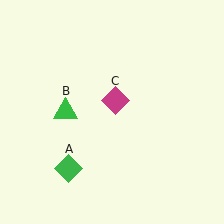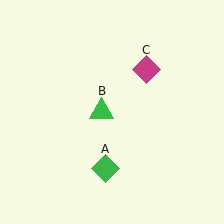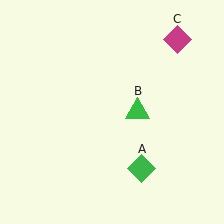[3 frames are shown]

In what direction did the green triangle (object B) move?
The green triangle (object B) moved right.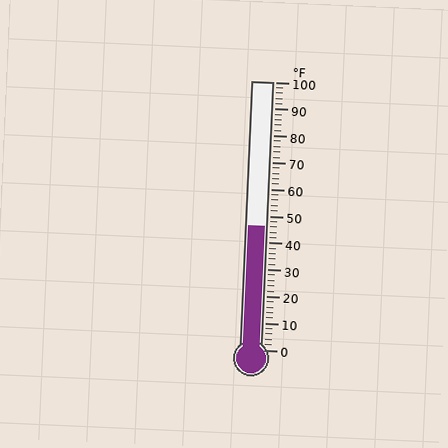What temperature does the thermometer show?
The thermometer shows approximately 46°F.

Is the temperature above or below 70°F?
The temperature is below 70°F.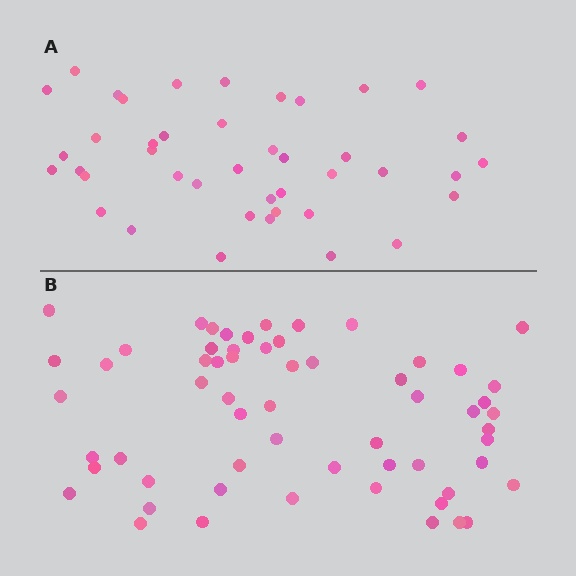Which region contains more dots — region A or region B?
Region B (the bottom region) has more dots.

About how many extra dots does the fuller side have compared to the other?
Region B has approximately 20 more dots than region A.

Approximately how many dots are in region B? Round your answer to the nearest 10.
About 60 dots.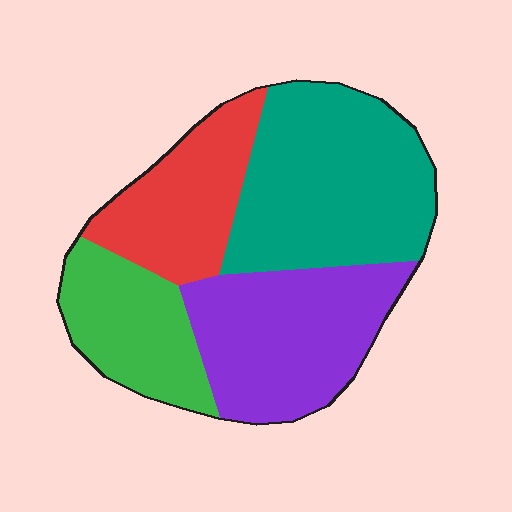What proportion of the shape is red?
Red takes up between a sixth and a third of the shape.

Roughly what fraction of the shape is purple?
Purple takes up about one quarter (1/4) of the shape.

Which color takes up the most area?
Teal, at roughly 35%.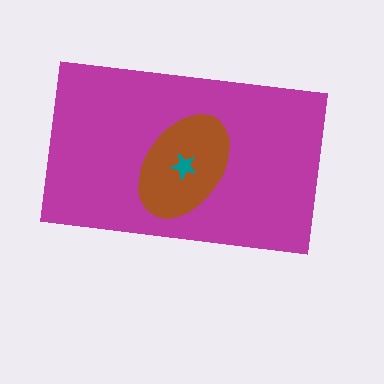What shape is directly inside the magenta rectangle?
The brown ellipse.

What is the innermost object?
The teal star.